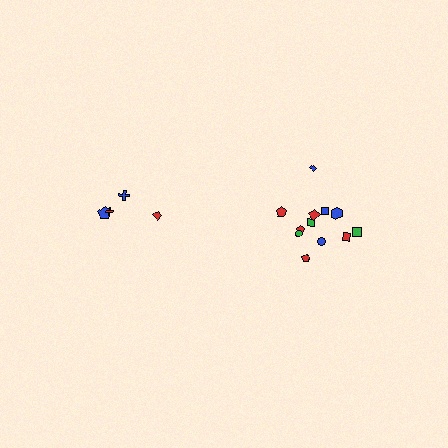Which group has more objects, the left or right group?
The right group.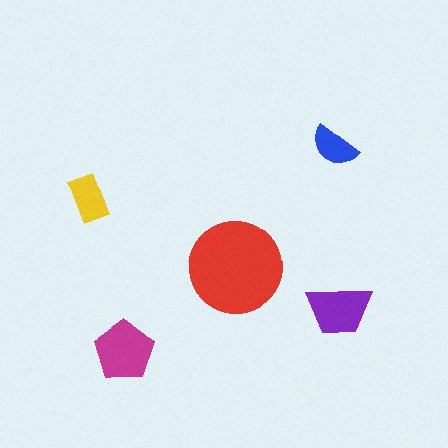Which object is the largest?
The red circle.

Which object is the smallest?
The blue semicircle.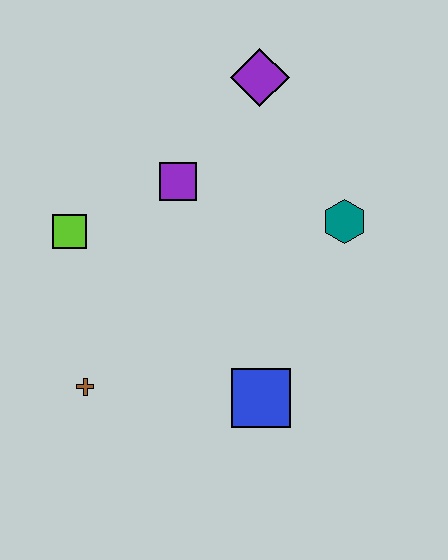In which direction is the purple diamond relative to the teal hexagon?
The purple diamond is above the teal hexagon.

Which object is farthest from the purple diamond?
The brown cross is farthest from the purple diamond.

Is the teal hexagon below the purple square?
Yes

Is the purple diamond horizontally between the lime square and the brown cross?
No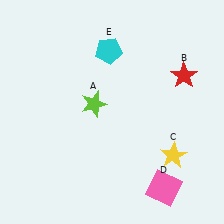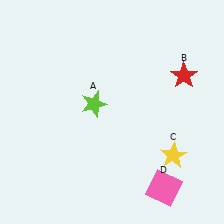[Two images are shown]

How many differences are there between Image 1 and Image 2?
There is 1 difference between the two images.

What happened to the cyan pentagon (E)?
The cyan pentagon (E) was removed in Image 2. It was in the top-left area of Image 1.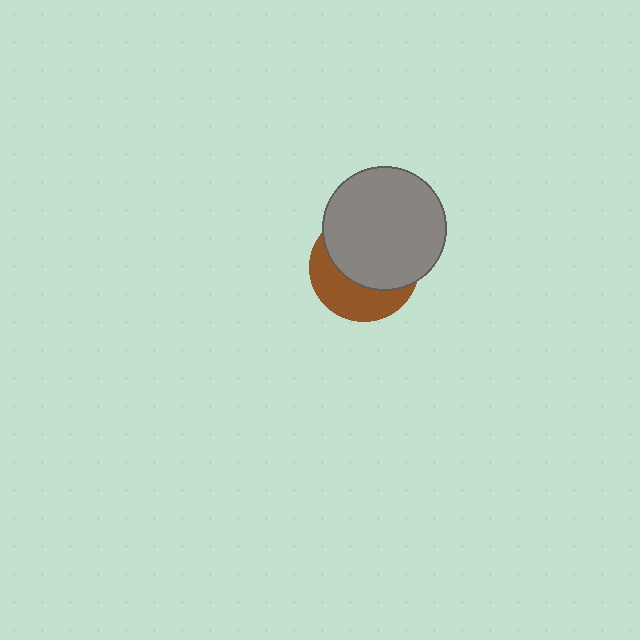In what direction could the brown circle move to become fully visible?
The brown circle could move down. That would shift it out from behind the gray circle entirely.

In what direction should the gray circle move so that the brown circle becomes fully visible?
The gray circle should move up. That is the shortest direction to clear the overlap and leave the brown circle fully visible.